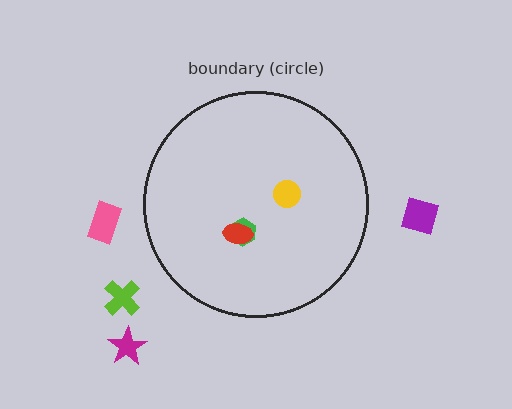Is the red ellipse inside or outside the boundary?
Inside.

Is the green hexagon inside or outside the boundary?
Inside.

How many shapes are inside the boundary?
3 inside, 4 outside.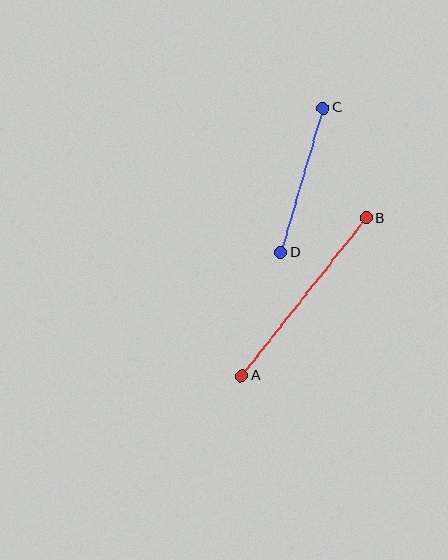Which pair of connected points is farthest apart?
Points A and B are farthest apart.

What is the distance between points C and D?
The distance is approximately 150 pixels.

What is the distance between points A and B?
The distance is approximately 201 pixels.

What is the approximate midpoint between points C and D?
The midpoint is at approximately (302, 180) pixels.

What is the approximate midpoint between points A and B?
The midpoint is at approximately (304, 297) pixels.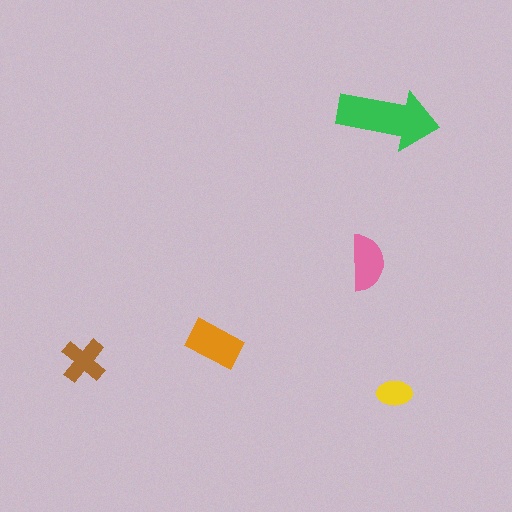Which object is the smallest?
The yellow ellipse.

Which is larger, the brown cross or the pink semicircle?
The pink semicircle.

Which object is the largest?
The green arrow.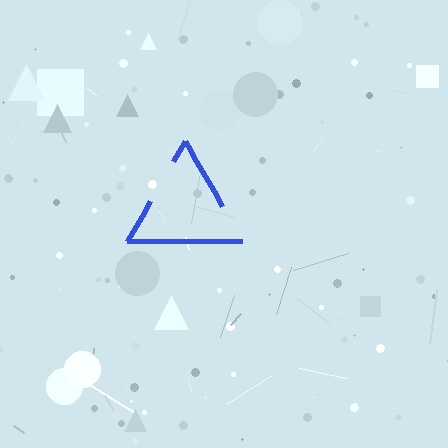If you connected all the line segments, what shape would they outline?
They would outline a triangle.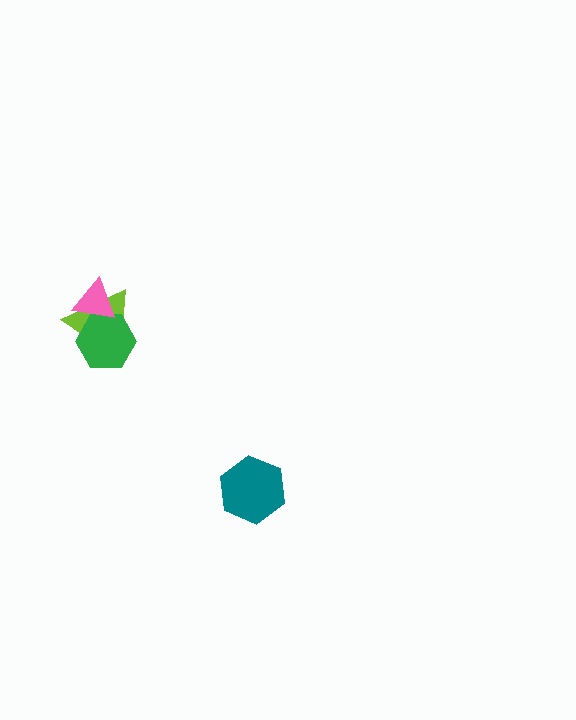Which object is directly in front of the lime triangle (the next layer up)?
The green hexagon is directly in front of the lime triangle.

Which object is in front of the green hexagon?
The pink triangle is in front of the green hexagon.